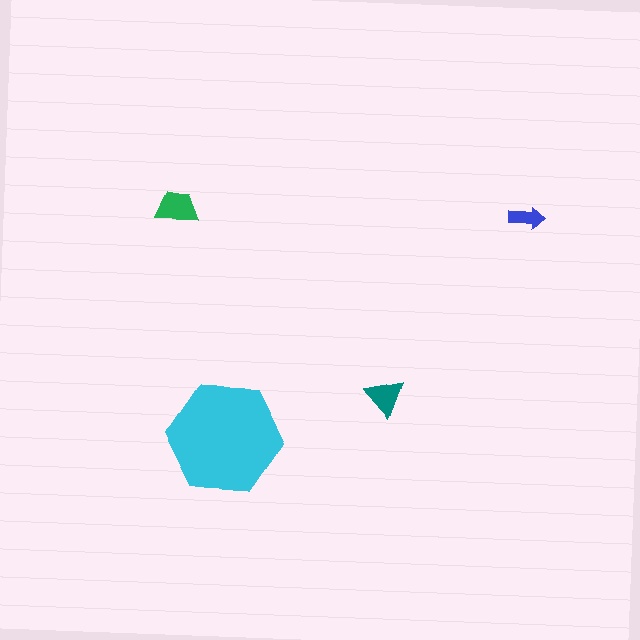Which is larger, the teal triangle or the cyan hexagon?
The cyan hexagon.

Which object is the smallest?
The blue arrow.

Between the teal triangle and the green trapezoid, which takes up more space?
The green trapezoid.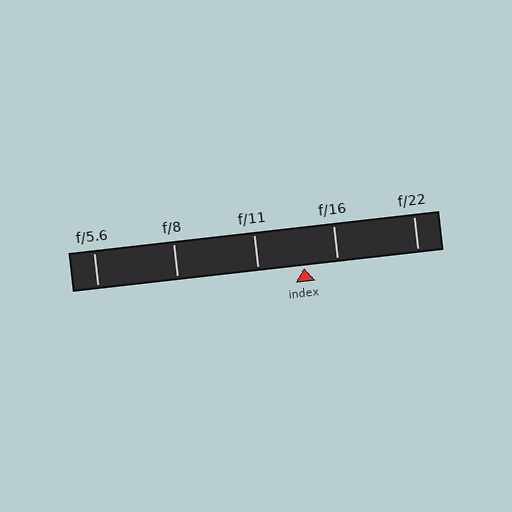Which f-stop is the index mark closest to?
The index mark is closest to f/16.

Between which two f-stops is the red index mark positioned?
The index mark is between f/11 and f/16.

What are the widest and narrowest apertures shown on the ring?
The widest aperture shown is f/5.6 and the narrowest is f/22.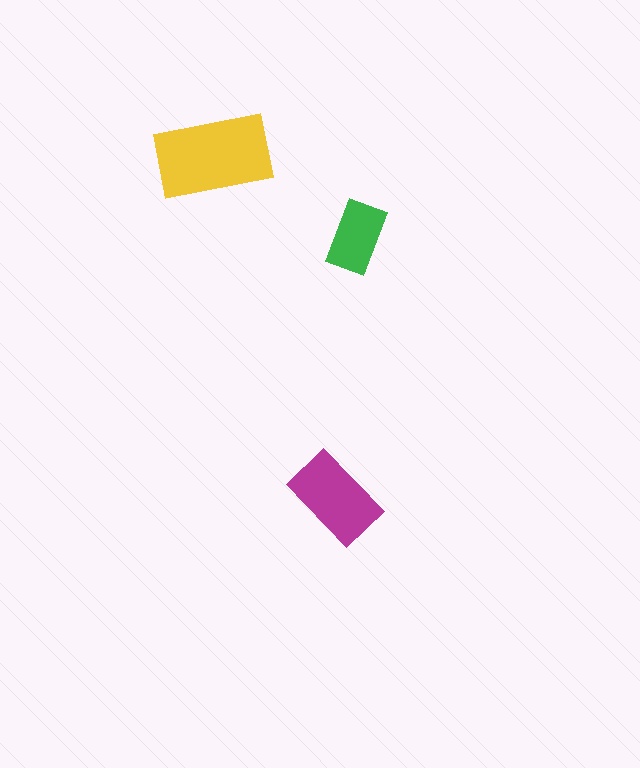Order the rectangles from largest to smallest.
the yellow one, the magenta one, the green one.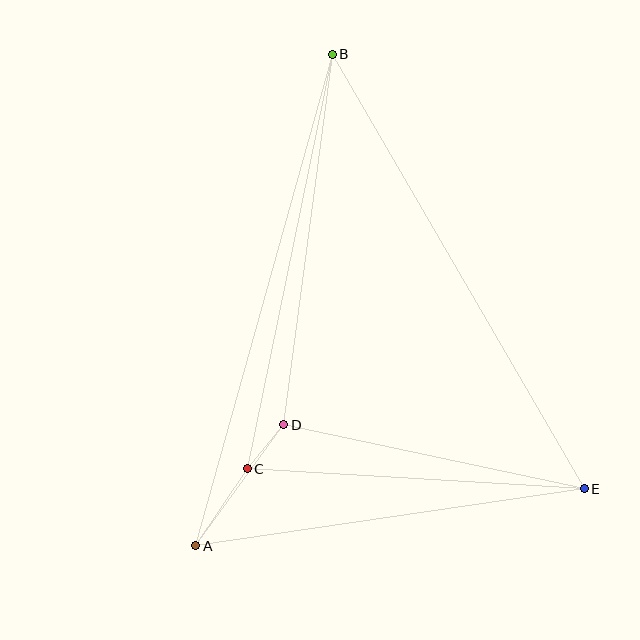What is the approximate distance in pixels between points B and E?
The distance between B and E is approximately 502 pixels.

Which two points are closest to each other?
Points C and D are closest to each other.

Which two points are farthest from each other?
Points A and B are farthest from each other.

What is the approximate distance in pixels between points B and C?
The distance between B and C is approximately 423 pixels.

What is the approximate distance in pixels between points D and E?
The distance between D and E is approximately 307 pixels.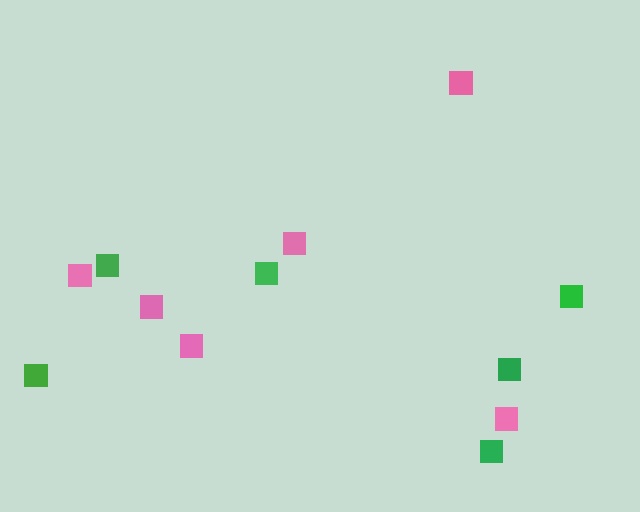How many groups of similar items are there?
There are 2 groups: one group of green squares (6) and one group of pink squares (6).